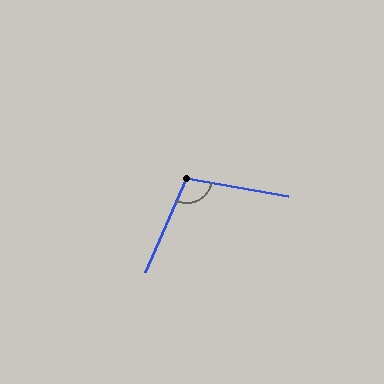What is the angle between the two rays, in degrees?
Approximately 104 degrees.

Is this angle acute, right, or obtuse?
It is obtuse.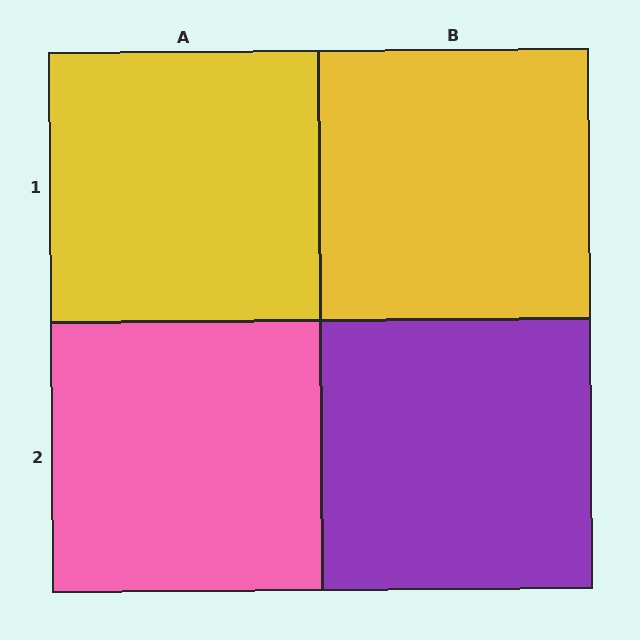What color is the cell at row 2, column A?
Pink.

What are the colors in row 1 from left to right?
Yellow, yellow.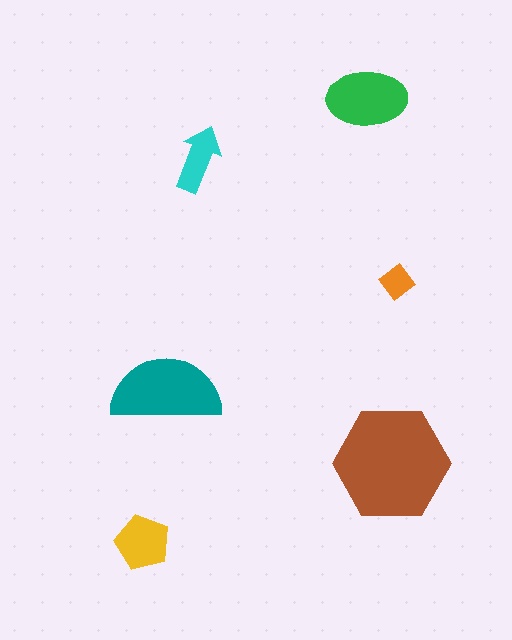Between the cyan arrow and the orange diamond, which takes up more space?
The cyan arrow.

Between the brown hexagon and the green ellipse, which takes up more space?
The brown hexagon.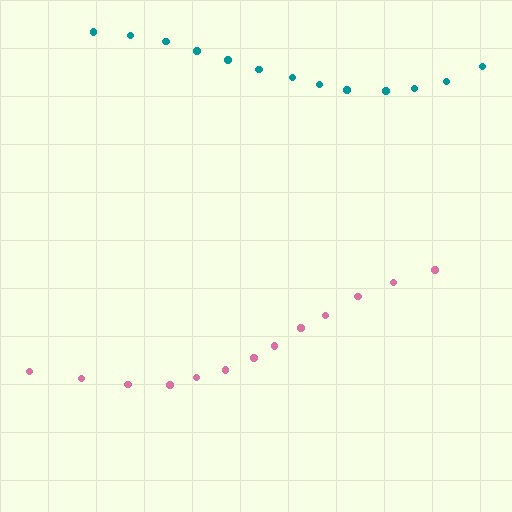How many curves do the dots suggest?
There are 2 distinct paths.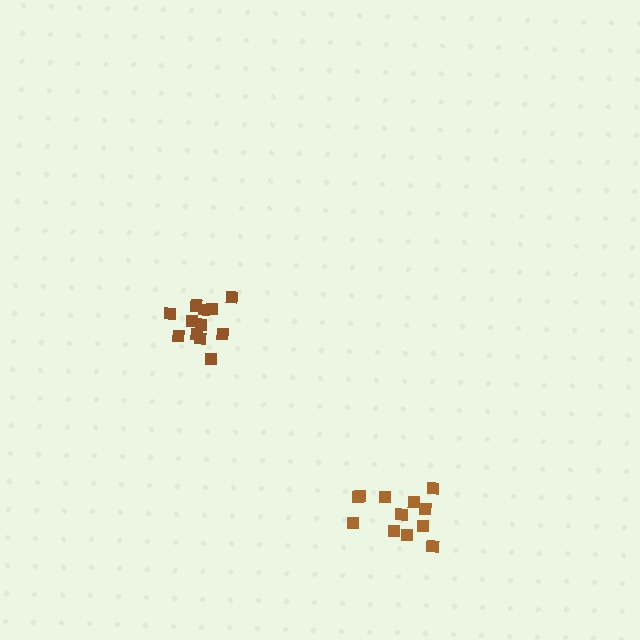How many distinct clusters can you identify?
There are 2 distinct clusters.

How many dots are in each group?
Group 1: 12 dots, Group 2: 12 dots (24 total).